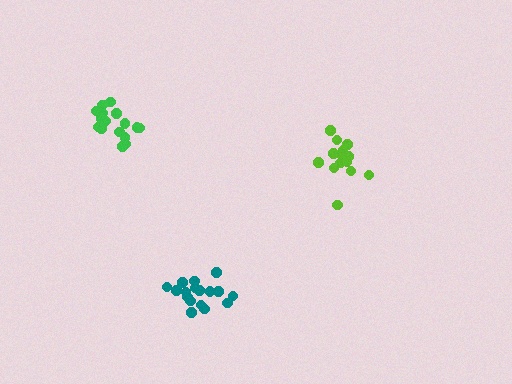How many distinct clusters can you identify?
There are 3 distinct clusters.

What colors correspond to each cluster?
The clusters are colored: green, lime, teal.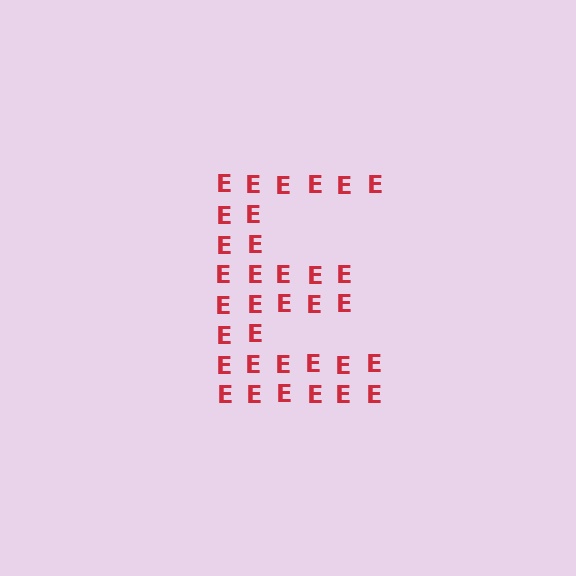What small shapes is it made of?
It is made of small letter E's.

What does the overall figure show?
The overall figure shows the letter E.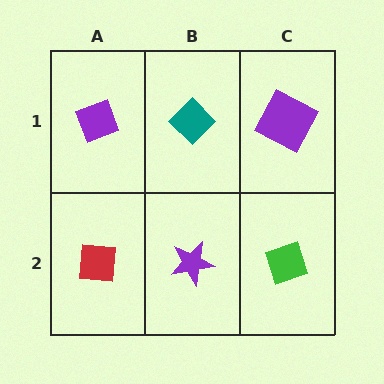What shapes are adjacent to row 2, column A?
A purple diamond (row 1, column A), a purple star (row 2, column B).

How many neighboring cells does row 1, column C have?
2.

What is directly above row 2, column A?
A purple diamond.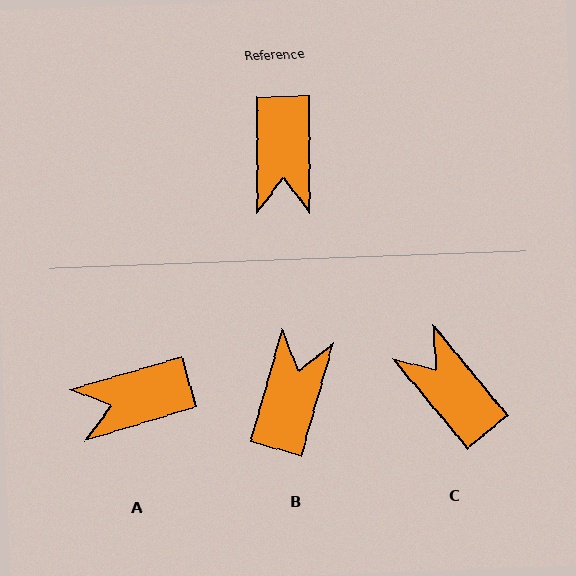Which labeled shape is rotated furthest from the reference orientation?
B, about 164 degrees away.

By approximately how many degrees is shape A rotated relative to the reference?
Approximately 74 degrees clockwise.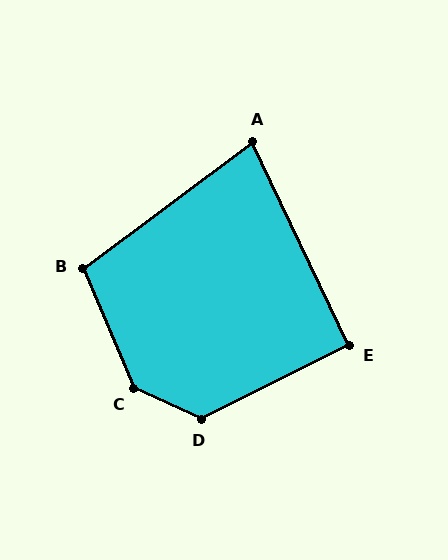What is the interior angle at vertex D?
Approximately 129 degrees (obtuse).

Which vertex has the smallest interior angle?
A, at approximately 78 degrees.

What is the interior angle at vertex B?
Approximately 104 degrees (obtuse).